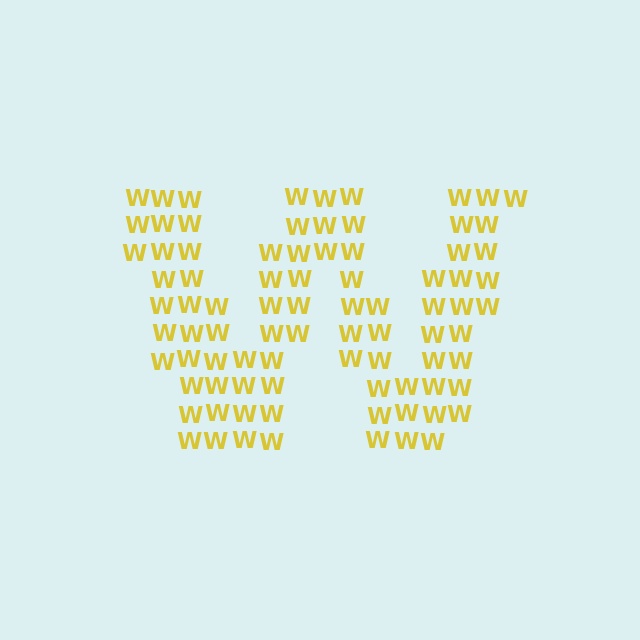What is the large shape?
The large shape is the letter W.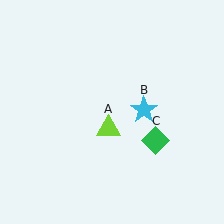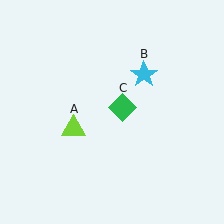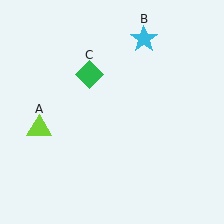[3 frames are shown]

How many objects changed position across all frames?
3 objects changed position: lime triangle (object A), cyan star (object B), green diamond (object C).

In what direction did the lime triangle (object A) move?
The lime triangle (object A) moved left.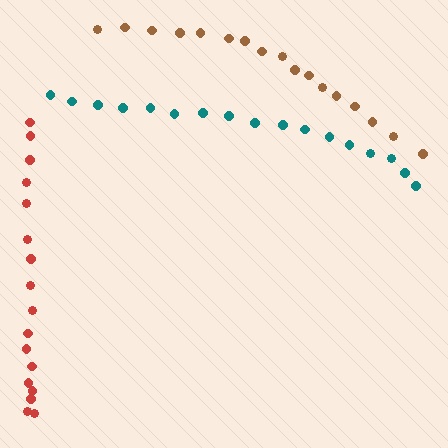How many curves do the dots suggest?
There are 3 distinct paths.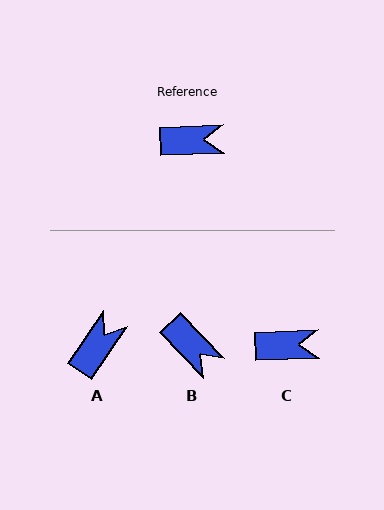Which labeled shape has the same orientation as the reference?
C.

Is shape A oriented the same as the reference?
No, it is off by about 53 degrees.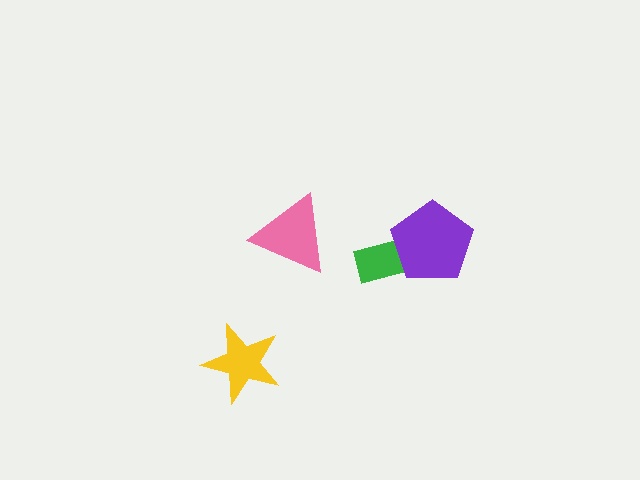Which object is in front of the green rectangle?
The purple pentagon is in front of the green rectangle.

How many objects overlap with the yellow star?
0 objects overlap with the yellow star.